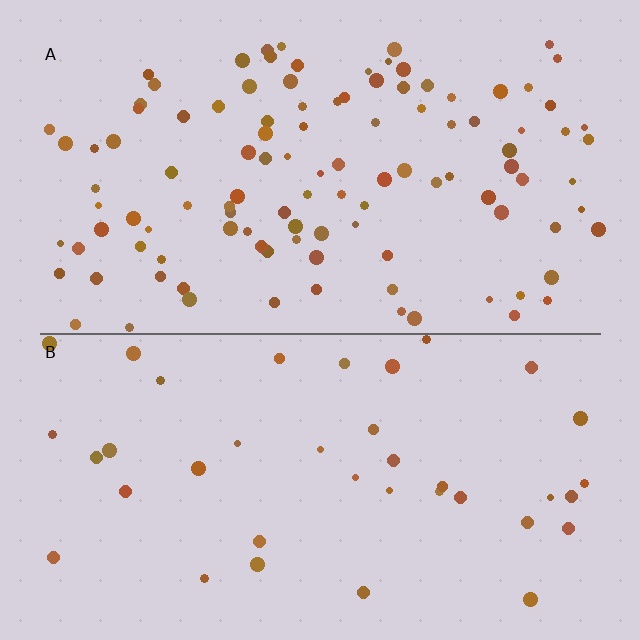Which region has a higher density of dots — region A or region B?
A (the top).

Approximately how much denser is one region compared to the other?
Approximately 2.9× — region A over region B.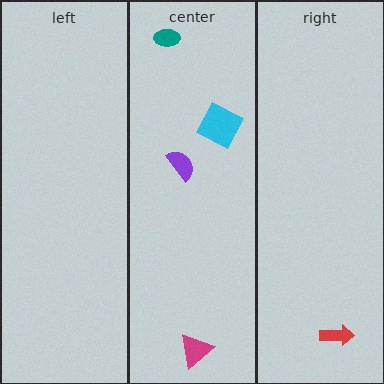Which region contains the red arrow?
The right region.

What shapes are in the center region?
The cyan square, the magenta triangle, the purple semicircle, the teal ellipse.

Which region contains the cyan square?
The center region.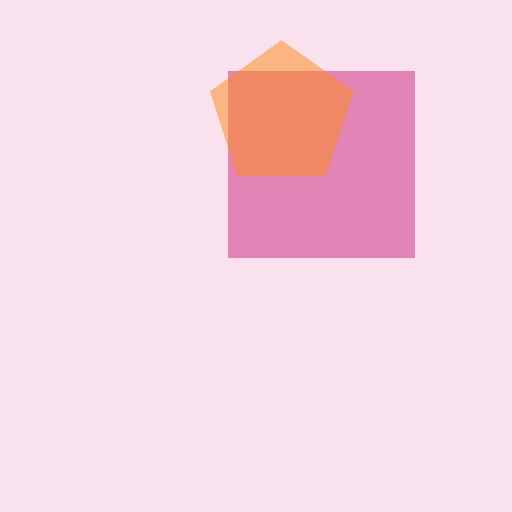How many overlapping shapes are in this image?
There are 2 overlapping shapes in the image.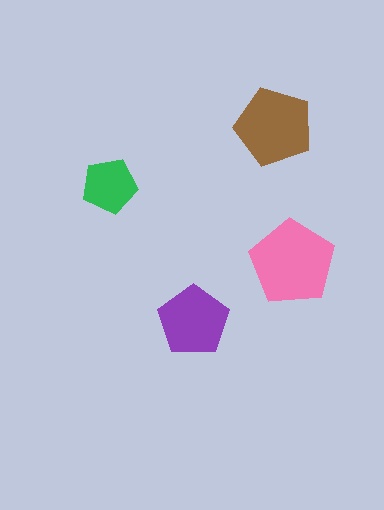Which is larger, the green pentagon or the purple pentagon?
The purple one.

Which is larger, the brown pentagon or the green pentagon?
The brown one.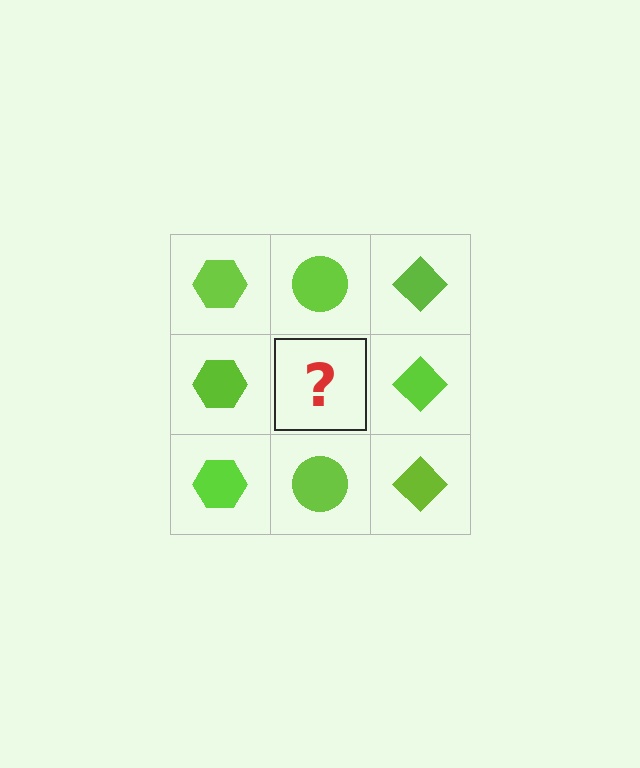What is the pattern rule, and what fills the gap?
The rule is that each column has a consistent shape. The gap should be filled with a lime circle.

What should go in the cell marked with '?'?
The missing cell should contain a lime circle.